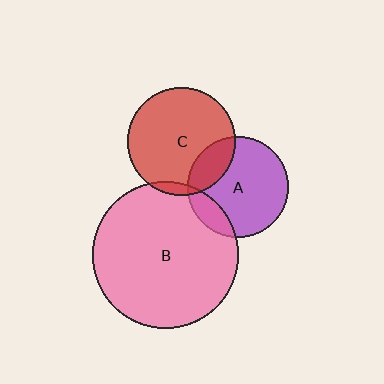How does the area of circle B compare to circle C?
Approximately 1.8 times.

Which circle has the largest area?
Circle B (pink).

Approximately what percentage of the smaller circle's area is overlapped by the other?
Approximately 20%.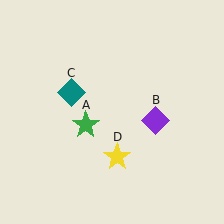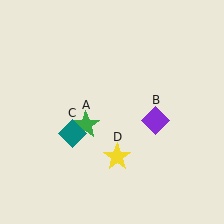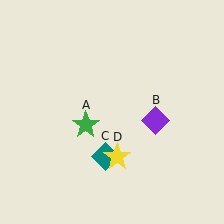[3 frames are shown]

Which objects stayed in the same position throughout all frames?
Green star (object A) and purple diamond (object B) and yellow star (object D) remained stationary.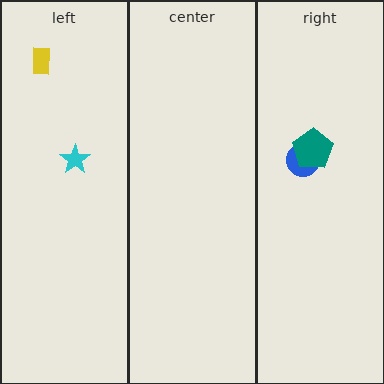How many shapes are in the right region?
2.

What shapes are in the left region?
The cyan star, the yellow rectangle.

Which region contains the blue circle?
The right region.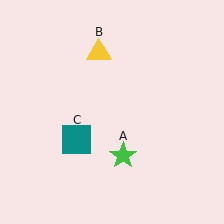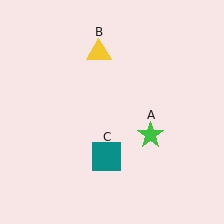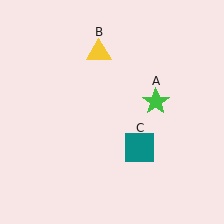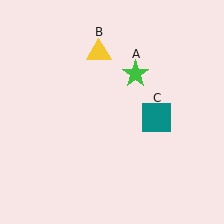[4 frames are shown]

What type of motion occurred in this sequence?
The green star (object A), teal square (object C) rotated counterclockwise around the center of the scene.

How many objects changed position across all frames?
2 objects changed position: green star (object A), teal square (object C).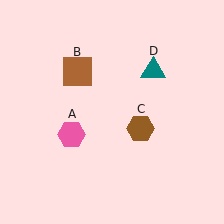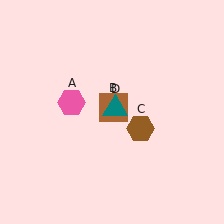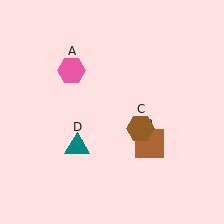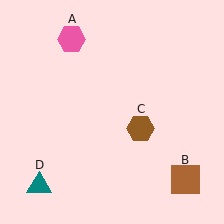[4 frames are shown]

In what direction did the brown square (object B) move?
The brown square (object B) moved down and to the right.